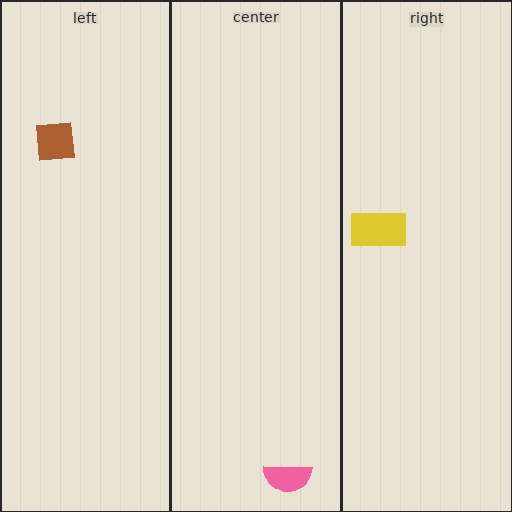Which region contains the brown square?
The left region.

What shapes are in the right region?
The yellow rectangle.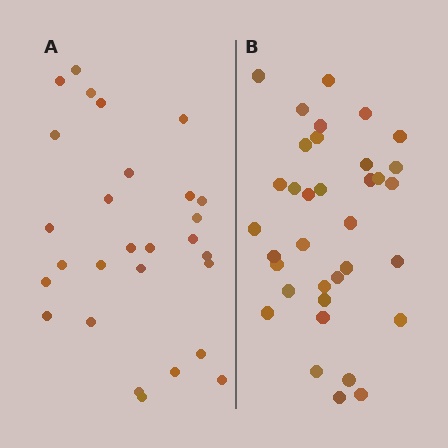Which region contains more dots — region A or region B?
Region B (the right region) has more dots.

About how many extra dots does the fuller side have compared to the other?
Region B has roughly 8 or so more dots than region A.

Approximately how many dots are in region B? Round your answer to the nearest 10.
About 40 dots. (The exact count is 35, which rounds to 40.)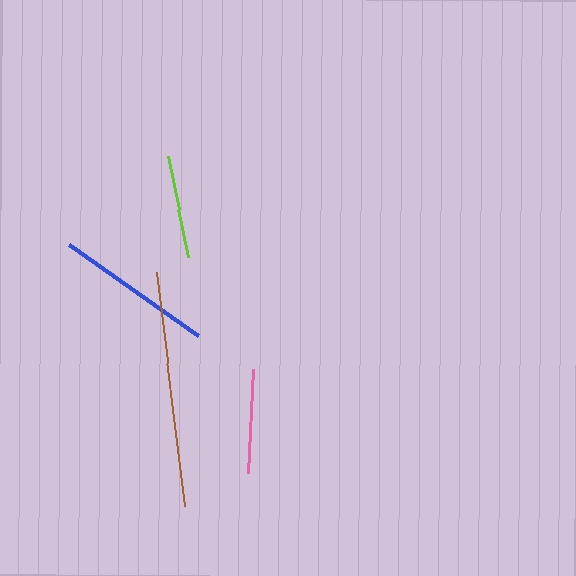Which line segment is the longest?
The brown line is the longest at approximately 236 pixels.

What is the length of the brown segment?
The brown segment is approximately 236 pixels long.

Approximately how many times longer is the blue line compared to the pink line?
The blue line is approximately 1.5 times the length of the pink line.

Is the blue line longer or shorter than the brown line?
The brown line is longer than the blue line.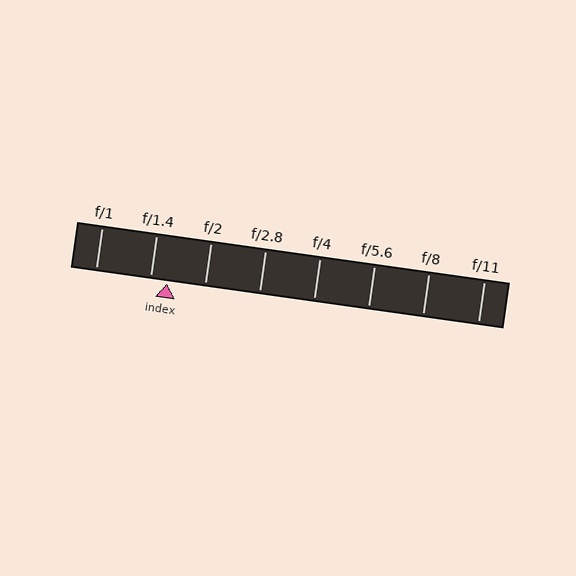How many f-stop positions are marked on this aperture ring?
There are 8 f-stop positions marked.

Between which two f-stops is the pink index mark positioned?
The index mark is between f/1.4 and f/2.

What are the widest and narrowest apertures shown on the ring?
The widest aperture shown is f/1 and the narrowest is f/11.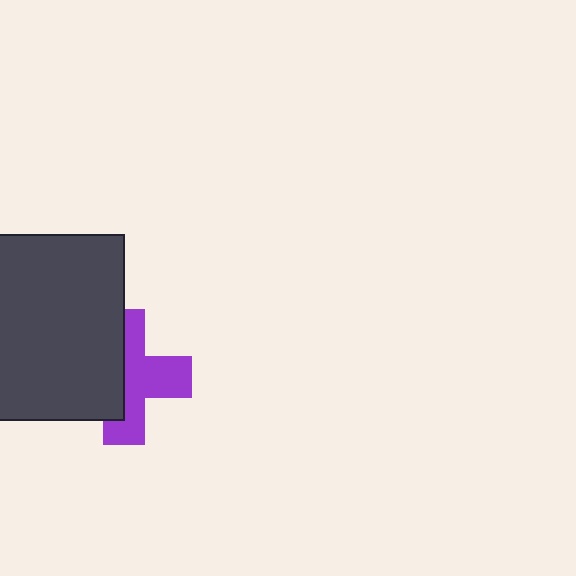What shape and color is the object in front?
The object in front is a dark gray square.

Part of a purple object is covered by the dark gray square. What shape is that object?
It is a cross.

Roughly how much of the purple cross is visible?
About half of it is visible (roughly 54%).